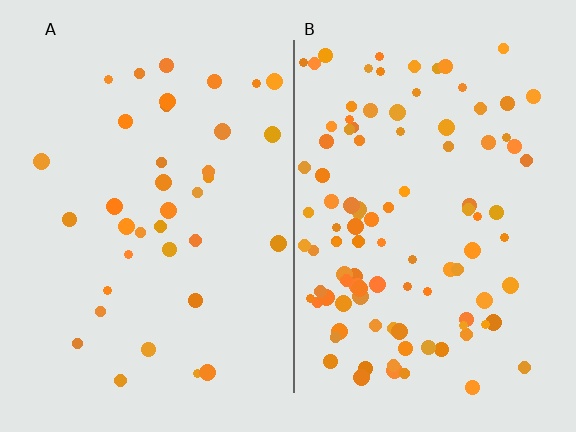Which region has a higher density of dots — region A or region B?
B (the right).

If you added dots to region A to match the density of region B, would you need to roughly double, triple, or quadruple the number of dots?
Approximately triple.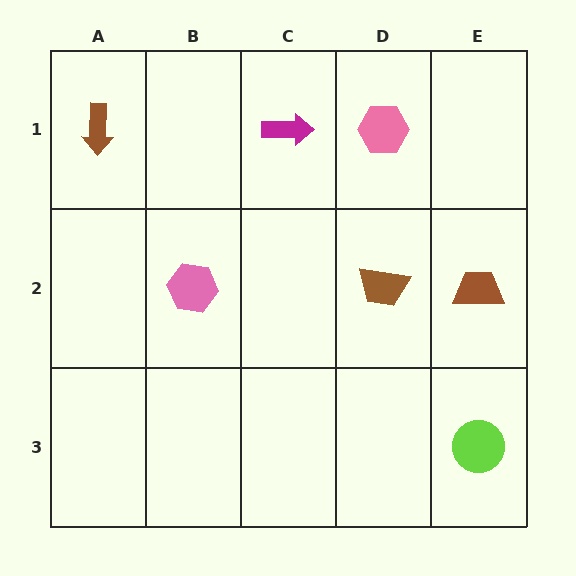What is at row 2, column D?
A brown trapezoid.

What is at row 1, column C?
A magenta arrow.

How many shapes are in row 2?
3 shapes.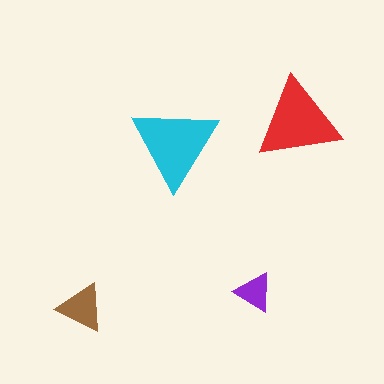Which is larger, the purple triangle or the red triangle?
The red one.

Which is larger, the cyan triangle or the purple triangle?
The cyan one.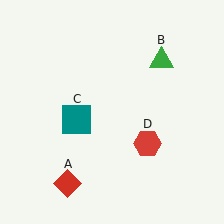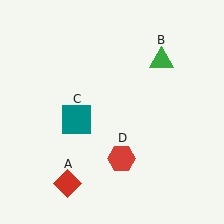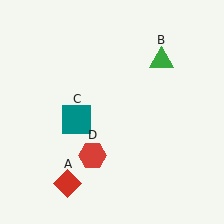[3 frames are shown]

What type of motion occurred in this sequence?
The red hexagon (object D) rotated clockwise around the center of the scene.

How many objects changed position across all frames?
1 object changed position: red hexagon (object D).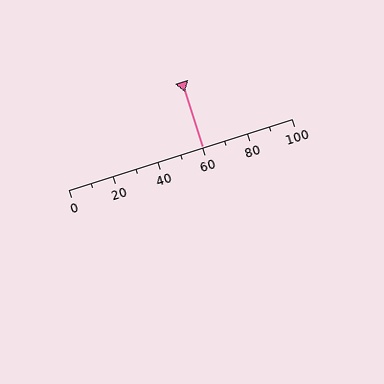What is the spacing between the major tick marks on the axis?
The major ticks are spaced 20 apart.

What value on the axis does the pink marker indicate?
The marker indicates approximately 60.